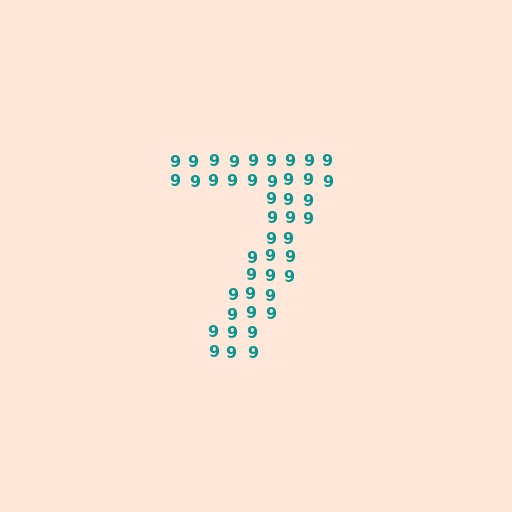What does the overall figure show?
The overall figure shows the digit 7.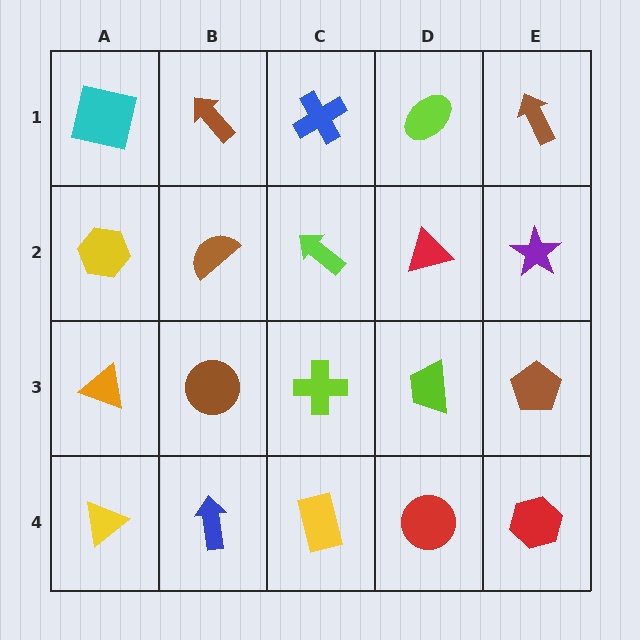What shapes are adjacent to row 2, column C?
A blue cross (row 1, column C), a lime cross (row 3, column C), a brown semicircle (row 2, column B), a red triangle (row 2, column D).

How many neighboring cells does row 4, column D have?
3.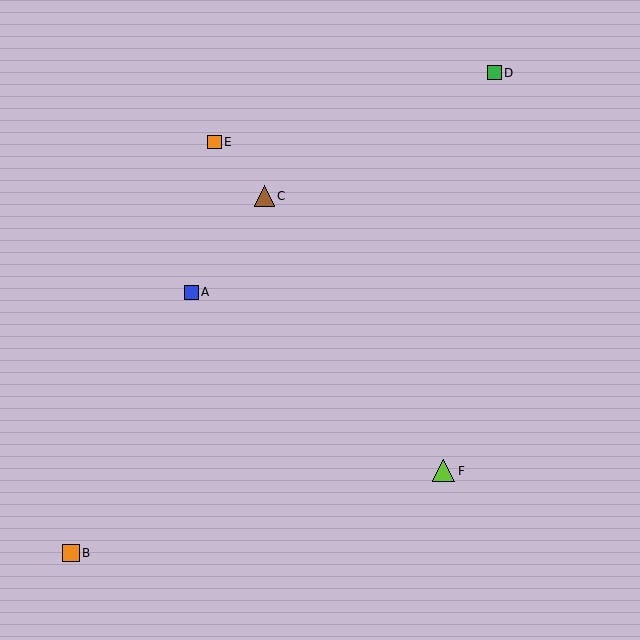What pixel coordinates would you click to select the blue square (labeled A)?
Click at (191, 292) to select the blue square A.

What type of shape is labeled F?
Shape F is a lime triangle.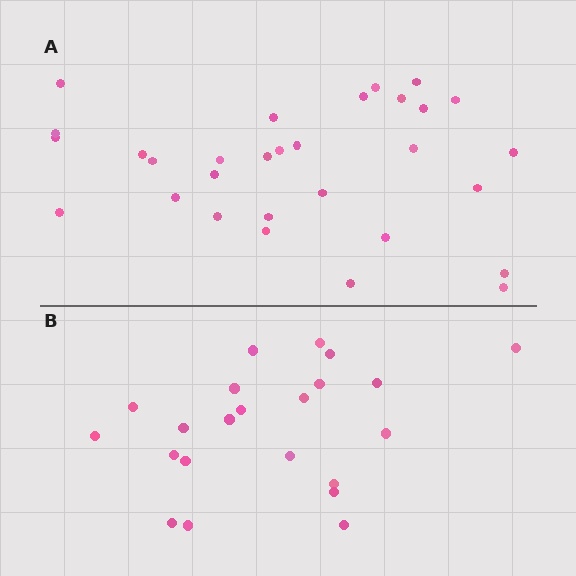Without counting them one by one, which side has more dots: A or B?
Region A (the top region) has more dots.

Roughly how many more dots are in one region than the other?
Region A has roughly 8 or so more dots than region B.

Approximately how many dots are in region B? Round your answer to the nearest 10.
About 20 dots. (The exact count is 22, which rounds to 20.)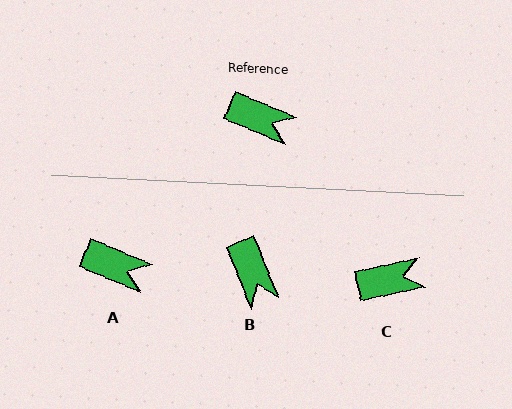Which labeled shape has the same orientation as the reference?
A.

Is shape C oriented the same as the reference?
No, it is off by about 35 degrees.